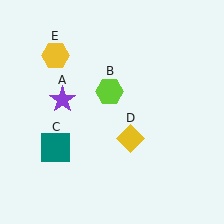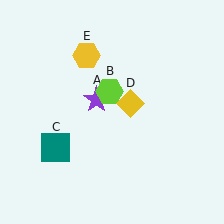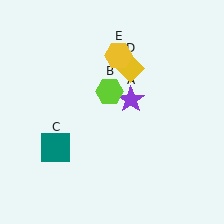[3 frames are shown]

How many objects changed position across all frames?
3 objects changed position: purple star (object A), yellow diamond (object D), yellow hexagon (object E).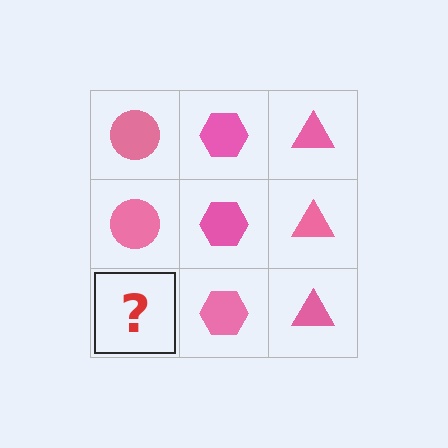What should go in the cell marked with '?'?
The missing cell should contain a pink circle.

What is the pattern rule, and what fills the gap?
The rule is that each column has a consistent shape. The gap should be filled with a pink circle.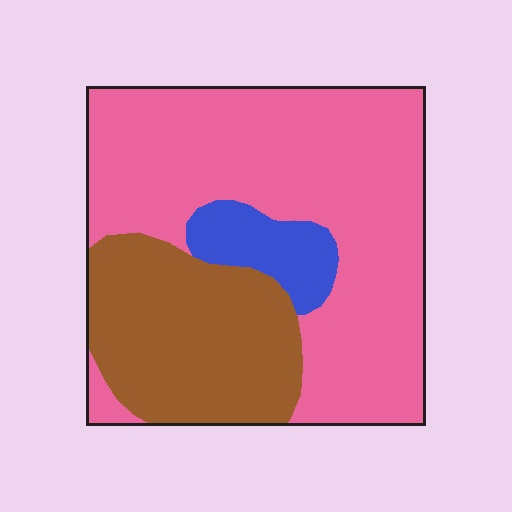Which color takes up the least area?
Blue, at roughly 10%.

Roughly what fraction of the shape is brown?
Brown takes up between a sixth and a third of the shape.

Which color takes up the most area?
Pink, at roughly 60%.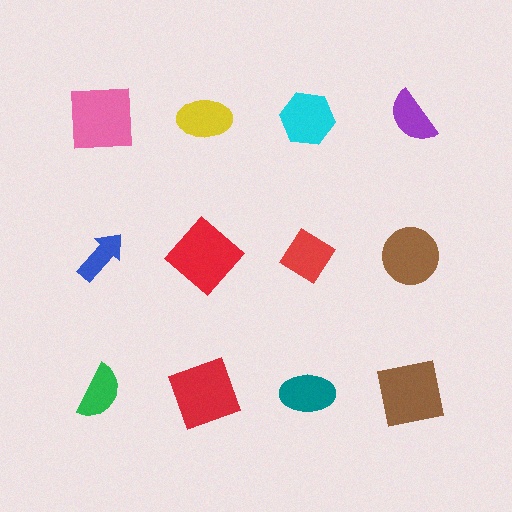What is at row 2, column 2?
A red diamond.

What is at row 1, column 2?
A yellow ellipse.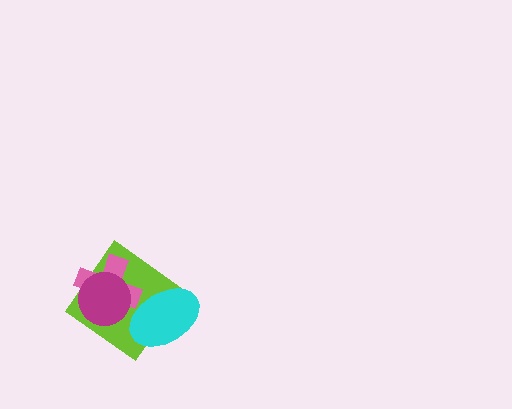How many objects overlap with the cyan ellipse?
1 object overlaps with the cyan ellipse.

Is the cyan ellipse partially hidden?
No, no other shape covers it.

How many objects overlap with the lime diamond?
3 objects overlap with the lime diamond.